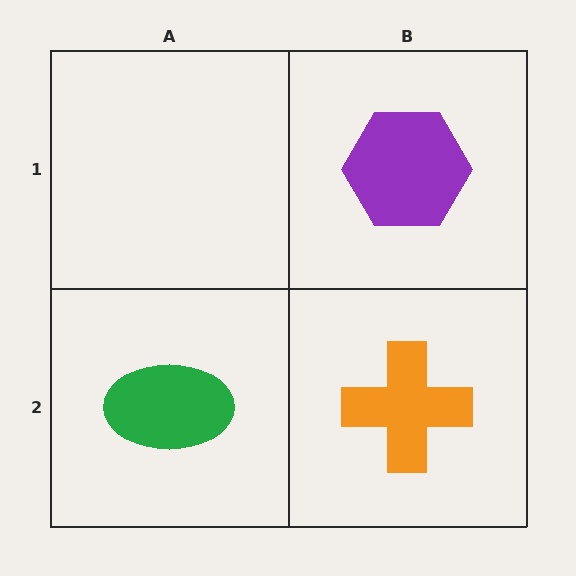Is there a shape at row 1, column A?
No, that cell is empty.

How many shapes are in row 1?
1 shape.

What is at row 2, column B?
An orange cross.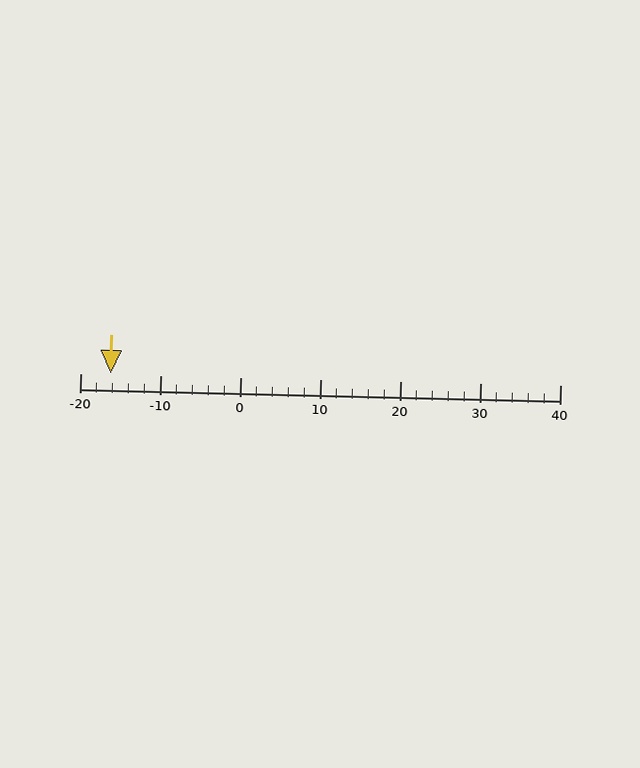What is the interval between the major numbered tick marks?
The major tick marks are spaced 10 units apart.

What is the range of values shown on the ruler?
The ruler shows values from -20 to 40.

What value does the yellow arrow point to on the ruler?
The yellow arrow points to approximately -16.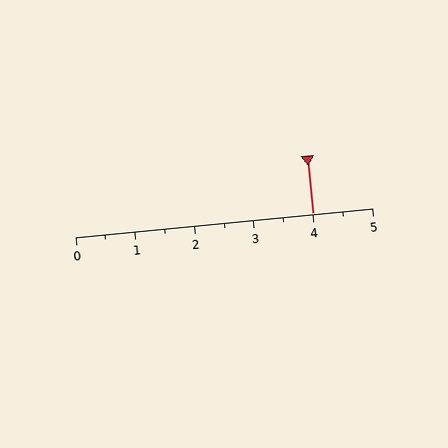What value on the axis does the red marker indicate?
The marker indicates approximately 4.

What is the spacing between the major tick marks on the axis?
The major ticks are spaced 1 apart.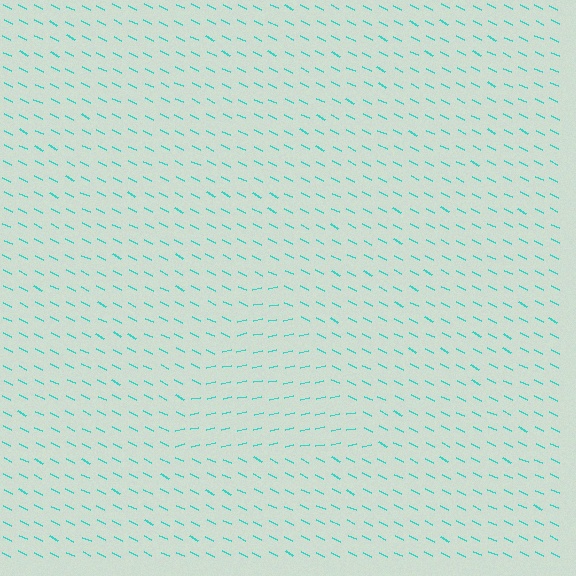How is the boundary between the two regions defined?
The boundary is defined purely by a change in line orientation (approximately 38 degrees difference). All lines are the same color and thickness.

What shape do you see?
I see a triangle.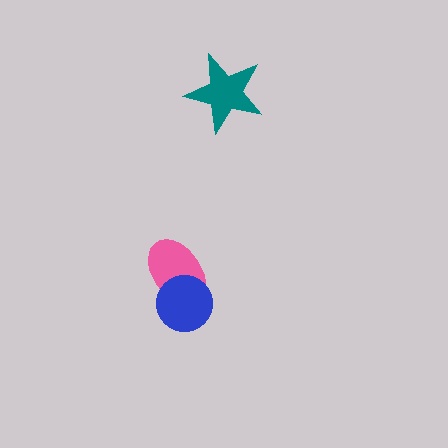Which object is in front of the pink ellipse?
The blue circle is in front of the pink ellipse.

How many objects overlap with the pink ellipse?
1 object overlaps with the pink ellipse.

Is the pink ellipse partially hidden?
Yes, it is partially covered by another shape.